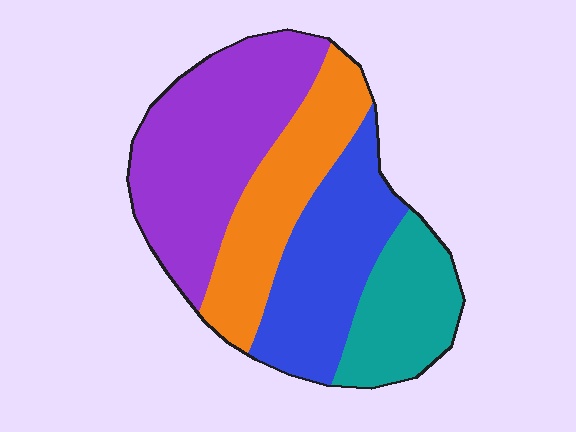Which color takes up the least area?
Teal, at roughly 20%.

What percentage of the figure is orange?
Orange covers 23% of the figure.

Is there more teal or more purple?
Purple.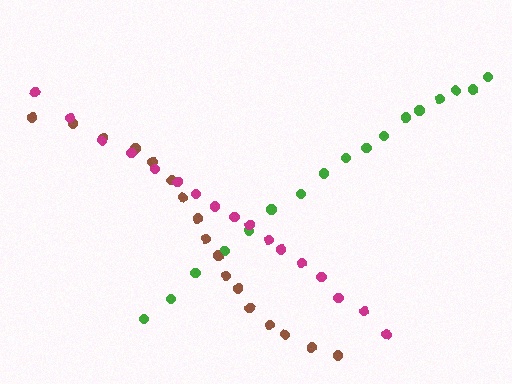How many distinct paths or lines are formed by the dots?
There are 3 distinct paths.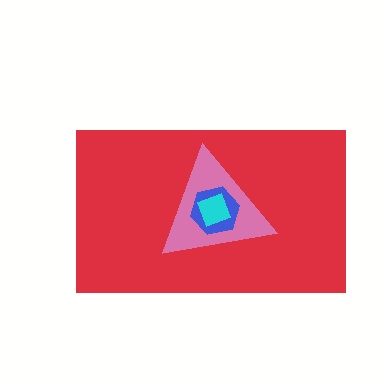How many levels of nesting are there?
4.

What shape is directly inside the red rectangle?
The pink triangle.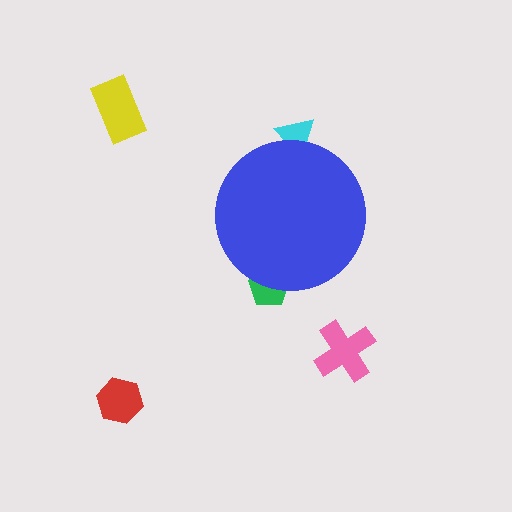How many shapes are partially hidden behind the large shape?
2 shapes are partially hidden.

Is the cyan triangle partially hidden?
Yes, the cyan triangle is partially hidden behind the blue circle.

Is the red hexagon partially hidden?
No, the red hexagon is fully visible.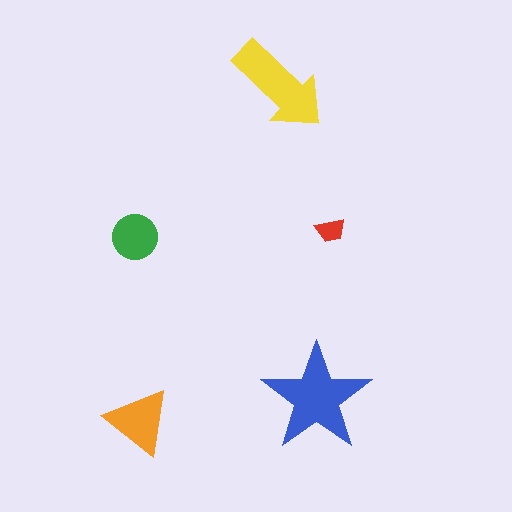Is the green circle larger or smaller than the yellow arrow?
Smaller.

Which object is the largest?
The blue star.